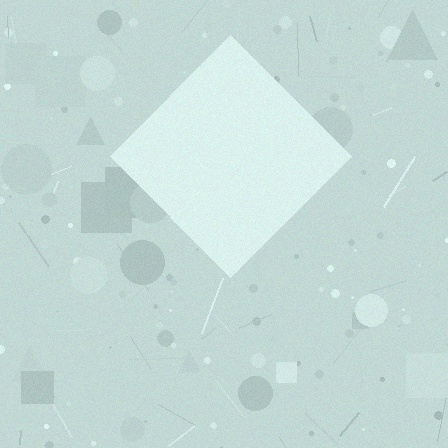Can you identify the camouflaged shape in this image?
The camouflaged shape is a diamond.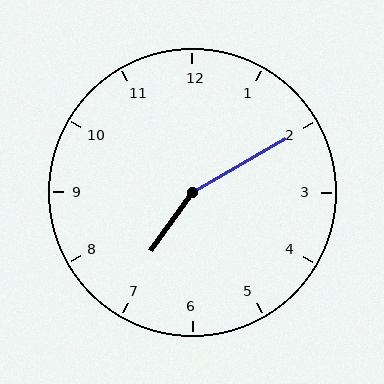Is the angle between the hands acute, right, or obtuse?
It is obtuse.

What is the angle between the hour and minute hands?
Approximately 155 degrees.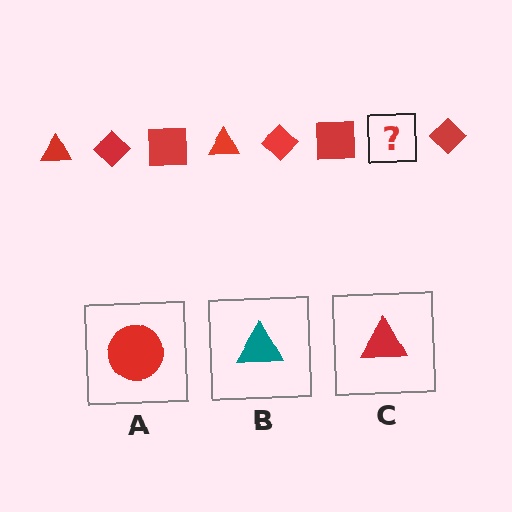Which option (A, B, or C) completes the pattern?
C.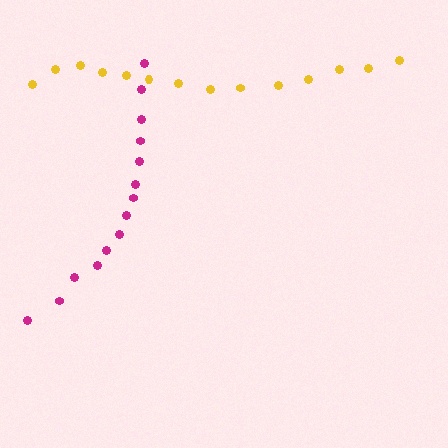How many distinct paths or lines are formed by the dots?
There are 2 distinct paths.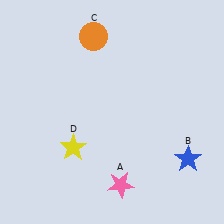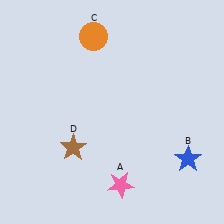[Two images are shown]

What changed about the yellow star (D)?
In Image 1, D is yellow. In Image 2, it changed to brown.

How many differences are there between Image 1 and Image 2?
There is 1 difference between the two images.